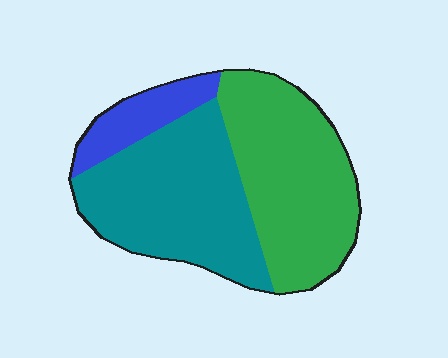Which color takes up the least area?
Blue, at roughly 10%.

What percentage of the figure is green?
Green covers about 45% of the figure.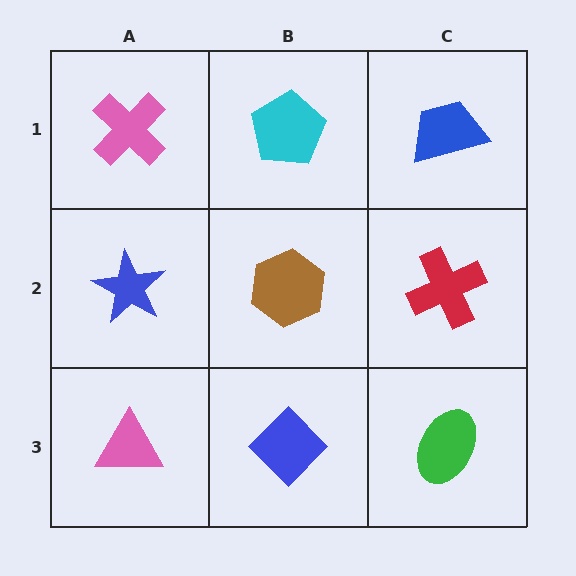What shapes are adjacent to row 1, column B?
A brown hexagon (row 2, column B), a pink cross (row 1, column A), a blue trapezoid (row 1, column C).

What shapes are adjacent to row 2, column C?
A blue trapezoid (row 1, column C), a green ellipse (row 3, column C), a brown hexagon (row 2, column B).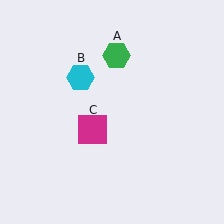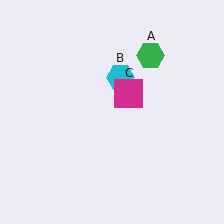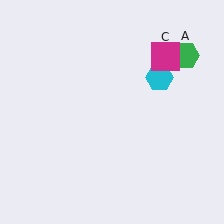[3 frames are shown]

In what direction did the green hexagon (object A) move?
The green hexagon (object A) moved right.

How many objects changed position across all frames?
3 objects changed position: green hexagon (object A), cyan hexagon (object B), magenta square (object C).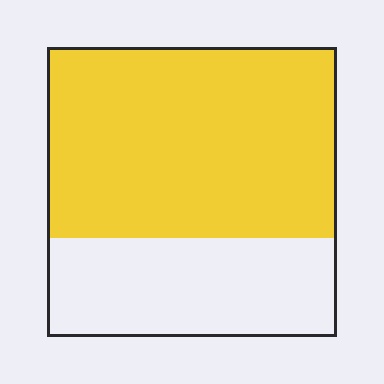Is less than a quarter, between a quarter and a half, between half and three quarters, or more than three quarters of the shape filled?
Between half and three quarters.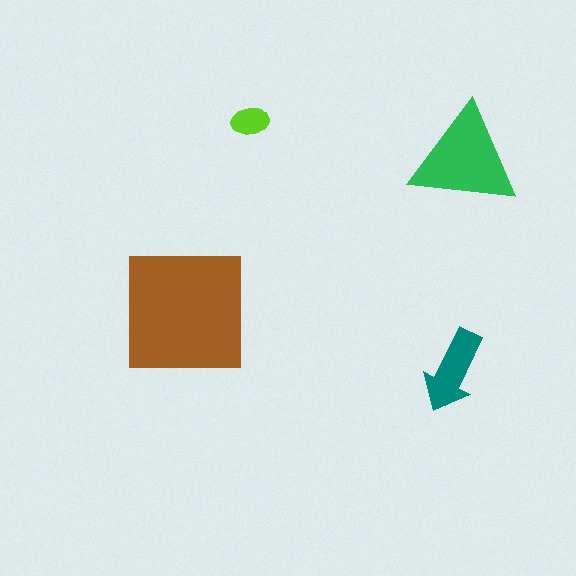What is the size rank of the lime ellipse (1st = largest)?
4th.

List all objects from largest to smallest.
The brown square, the green triangle, the teal arrow, the lime ellipse.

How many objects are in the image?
There are 4 objects in the image.